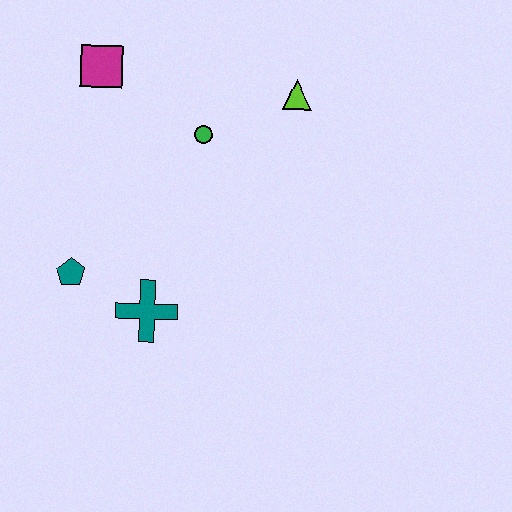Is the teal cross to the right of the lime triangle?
No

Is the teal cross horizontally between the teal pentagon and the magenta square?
No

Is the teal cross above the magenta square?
No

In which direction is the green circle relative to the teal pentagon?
The green circle is above the teal pentagon.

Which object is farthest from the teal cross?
The lime triangle is farthest from the teal cross.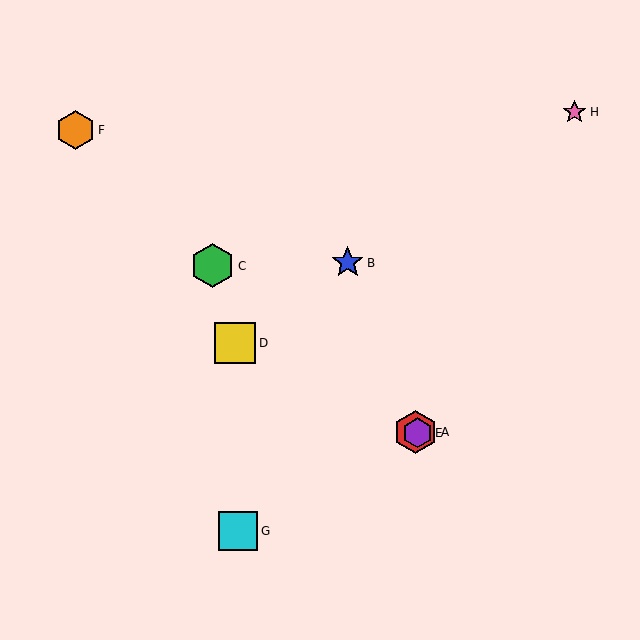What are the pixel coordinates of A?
Object A is at (416, 432).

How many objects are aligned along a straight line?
3 objects (A, D, E) are aligned along a straight line.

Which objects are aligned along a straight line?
Objects A, D, E are aligned along a straight line.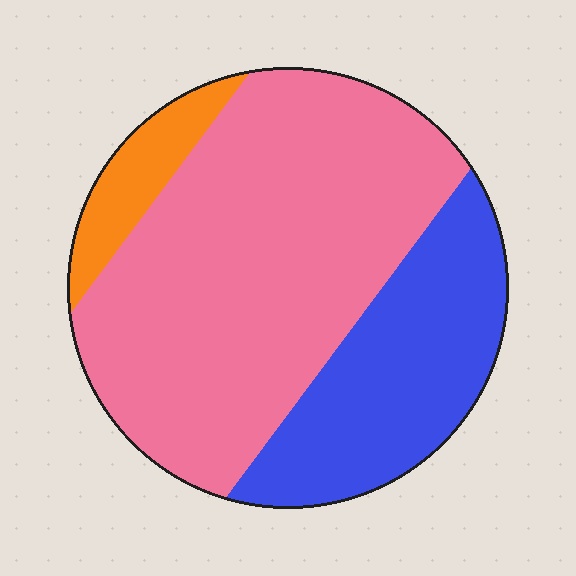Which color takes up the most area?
Pink, at roughly 65%.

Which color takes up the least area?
Orange, at roughly 10%.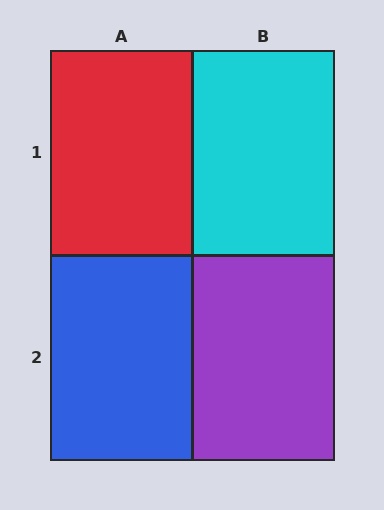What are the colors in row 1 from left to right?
Red, cyan.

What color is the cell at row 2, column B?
Purple.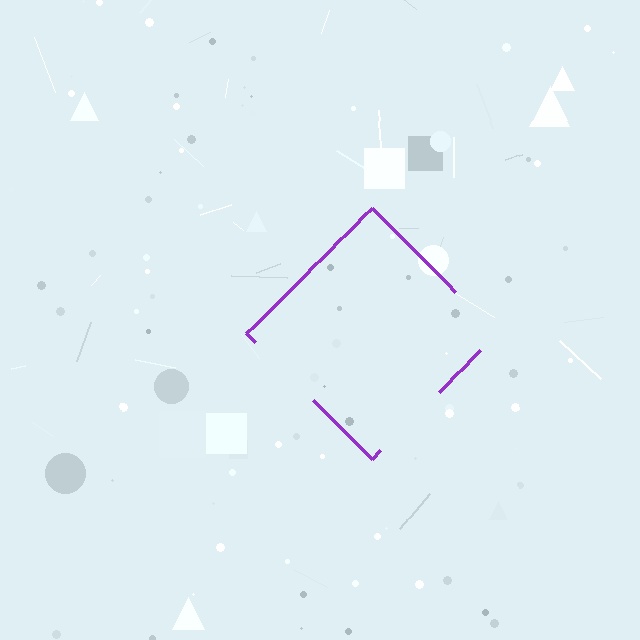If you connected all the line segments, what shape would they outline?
They would outline a diamond.